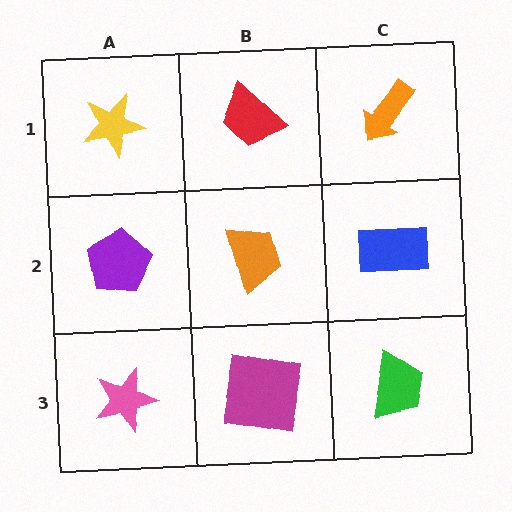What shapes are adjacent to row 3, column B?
An orange trapezoid (row 2, column B), a pink star (row 3, column A), a green trapezoid (row 3, column C).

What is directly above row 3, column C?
A blue rectangle.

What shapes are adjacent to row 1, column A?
A purple pentagon (row 2, column A), a red trapezoid (row 1, column B).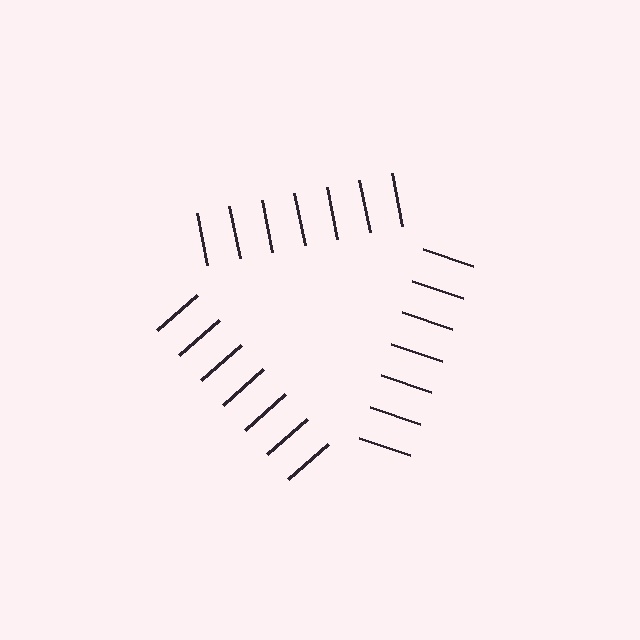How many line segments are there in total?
21 — 7 along each of the 3 edges.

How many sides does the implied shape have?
3 sides — the line-ends trace a triangle.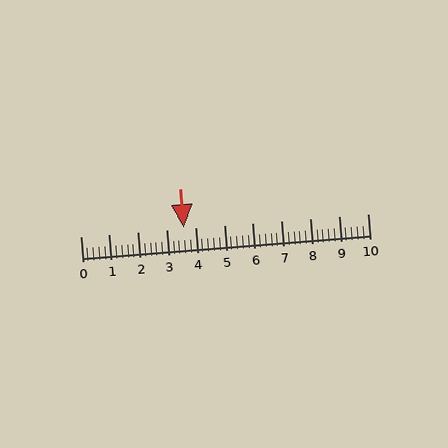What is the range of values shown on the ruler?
The ruler shows values from 0 to 10.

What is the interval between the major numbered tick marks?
The major tick marks are spaced 1 units apart.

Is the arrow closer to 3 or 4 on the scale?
The arrow is closer to 4.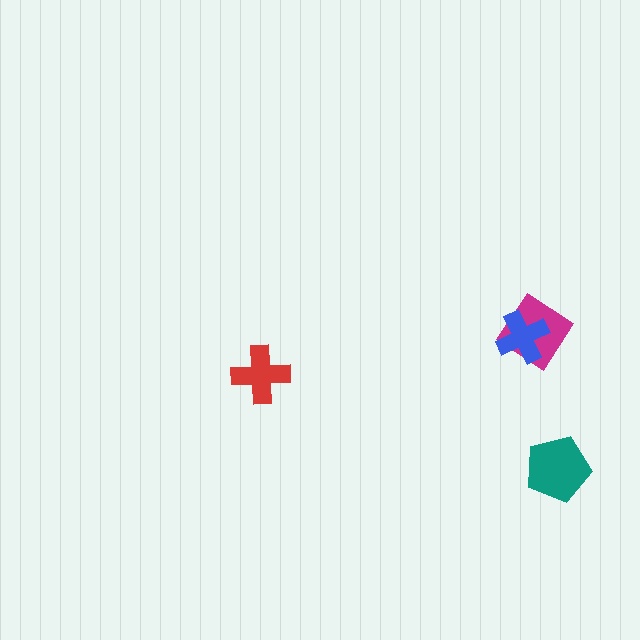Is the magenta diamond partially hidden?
Yes, it is partially covered by another shape.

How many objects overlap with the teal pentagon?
0 objects overlap with the teal pentagon.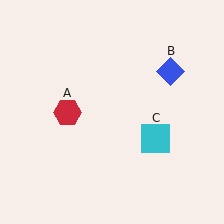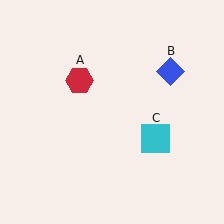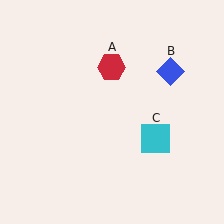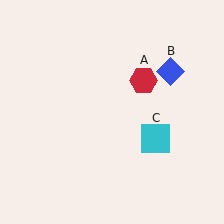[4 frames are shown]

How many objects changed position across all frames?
1 object changed position: red hexagon (object A).